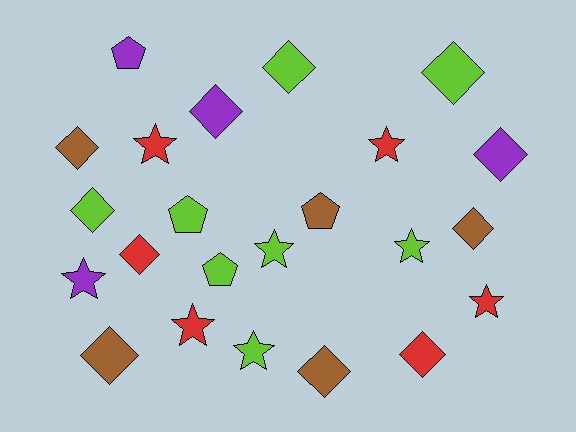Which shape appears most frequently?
Diamond, with 11 objects.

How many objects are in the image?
There are 23 objects.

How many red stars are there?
There are 4 red stars.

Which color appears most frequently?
Lime, with 8 objects.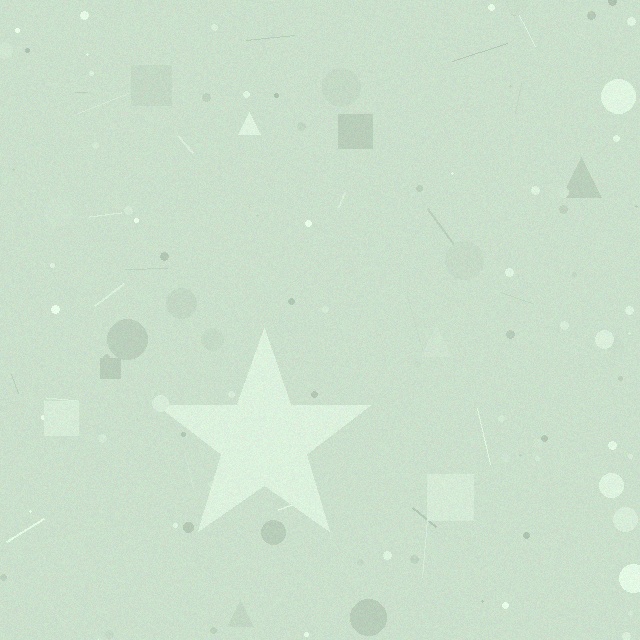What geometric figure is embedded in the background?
A star is embedded in the background.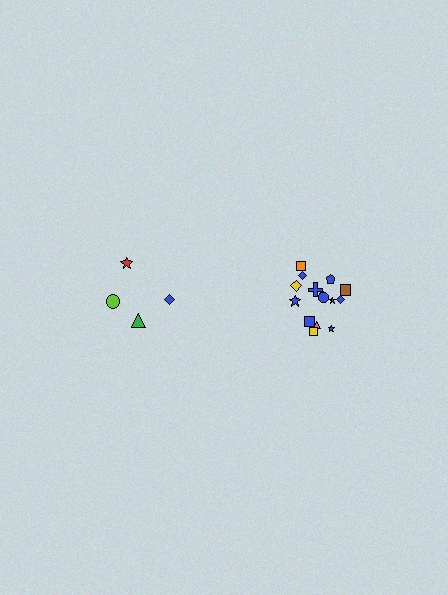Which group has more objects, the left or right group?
The right group.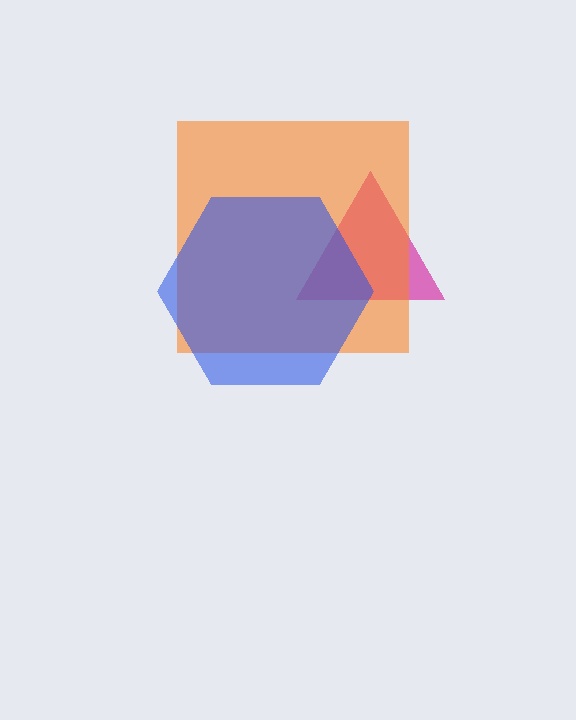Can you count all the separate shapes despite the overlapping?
Yes, there are 3 separate shapes.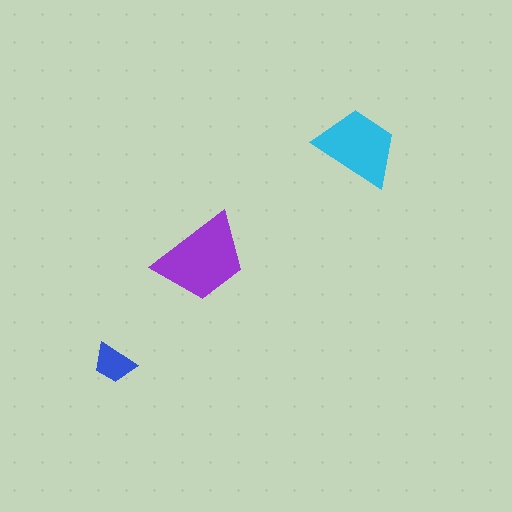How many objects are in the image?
There are 3 objects in the image.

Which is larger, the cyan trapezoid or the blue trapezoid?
The cyan one.